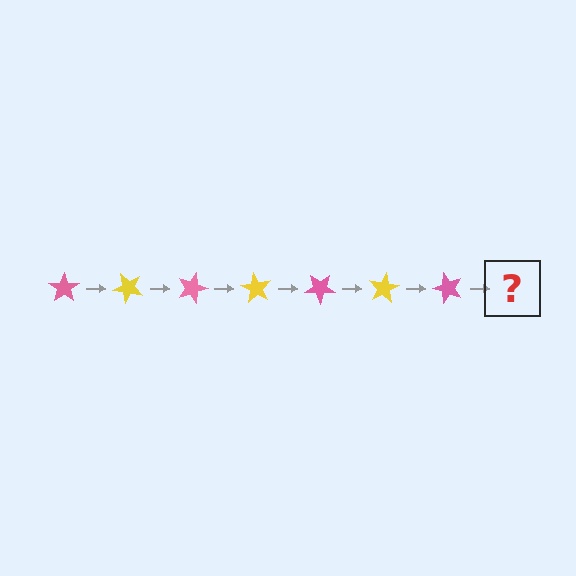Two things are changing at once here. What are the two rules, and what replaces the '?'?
The two rules are that it rotates 45 degrees each step and the color cycles through pink and yellow. The '?' should be a yellow star, rotated 315 degrees from the start.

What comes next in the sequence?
The next element should be a yellow star, rotated 315 degrees from the start.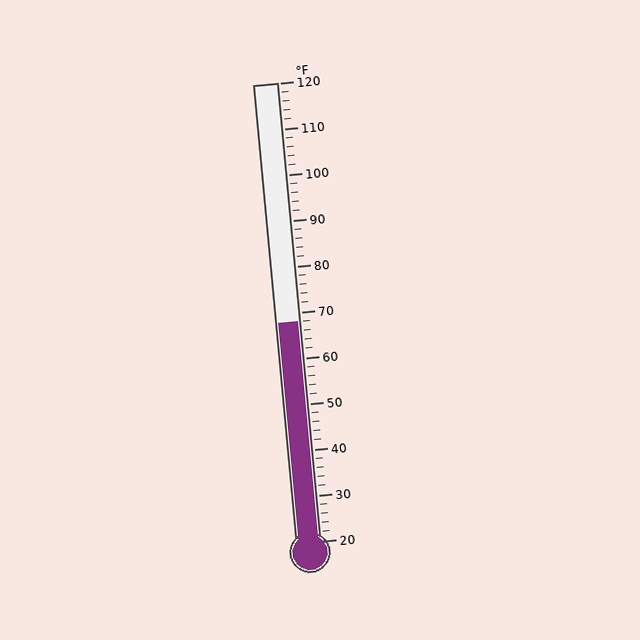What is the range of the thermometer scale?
The thermometer scale ranges from 20°F to 120°F.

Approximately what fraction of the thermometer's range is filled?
The thermometer is filled to approximately 50% of its range.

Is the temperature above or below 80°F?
The temperature is below 80°F.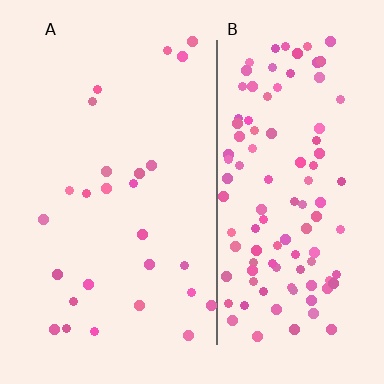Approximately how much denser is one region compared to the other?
Approximately 4.3× — region B over region A.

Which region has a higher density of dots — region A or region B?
B (the right).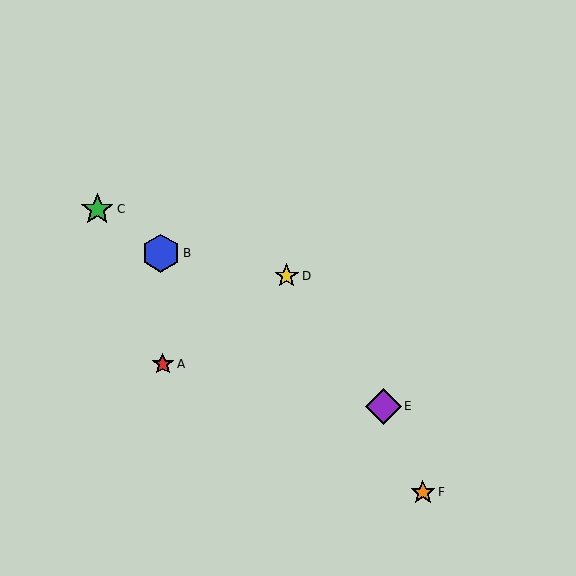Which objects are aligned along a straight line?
Objects B, C, E are aligned along a straight line.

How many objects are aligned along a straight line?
3 objects (B, C, E) are aligned along a straight line.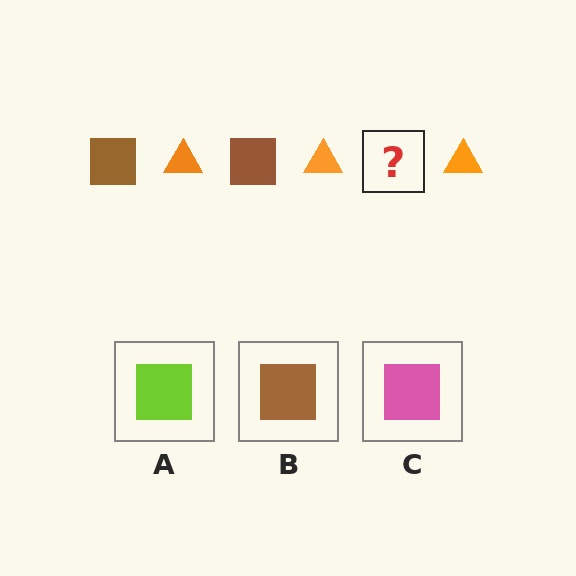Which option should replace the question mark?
Option B.